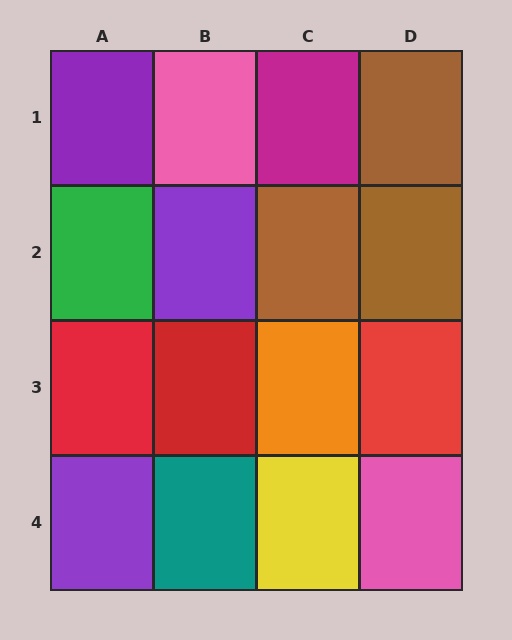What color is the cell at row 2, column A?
Green.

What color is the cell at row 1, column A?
Purple.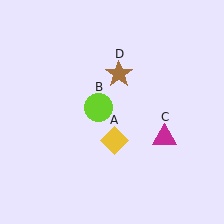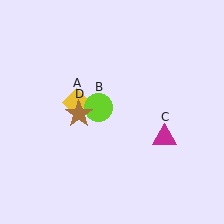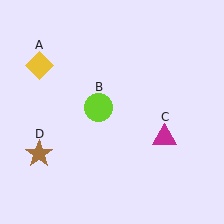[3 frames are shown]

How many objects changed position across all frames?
2 objects changed position: yellow diamond (object A), brown star (object D).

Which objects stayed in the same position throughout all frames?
Lime circle (object B) and magenta triangle (object C) remained stationary.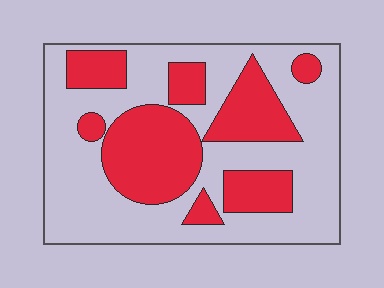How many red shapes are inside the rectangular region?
8.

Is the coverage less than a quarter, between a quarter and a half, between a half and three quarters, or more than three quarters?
Between a quarter and a half.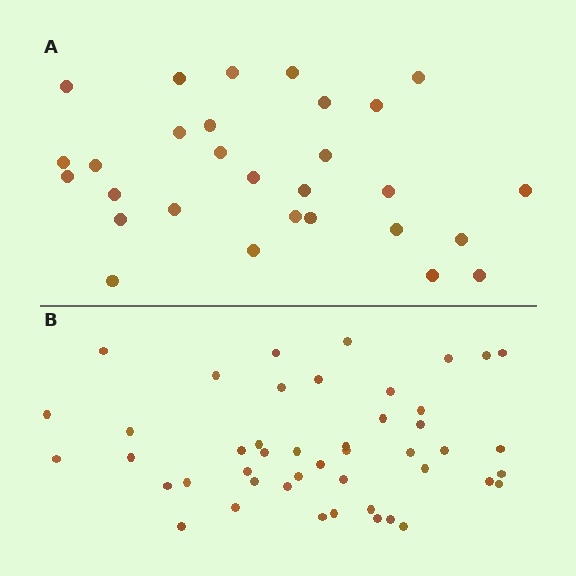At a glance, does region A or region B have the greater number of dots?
Region B (the bottom region) has more dots.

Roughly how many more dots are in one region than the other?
Region B has approximately 15 more dots than region A.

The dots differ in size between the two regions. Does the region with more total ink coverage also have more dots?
No. Region A has more total ink coverage because its dots are larger, but region B actually contains more individual dots. Total area can be misleading — the number of items is what matters here.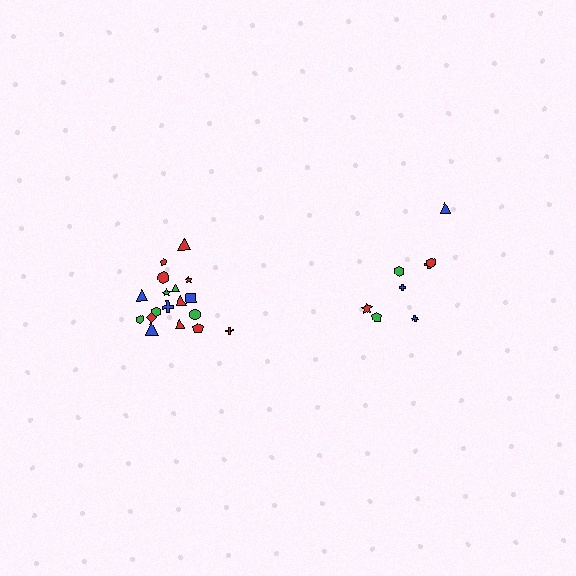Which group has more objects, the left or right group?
The left group.